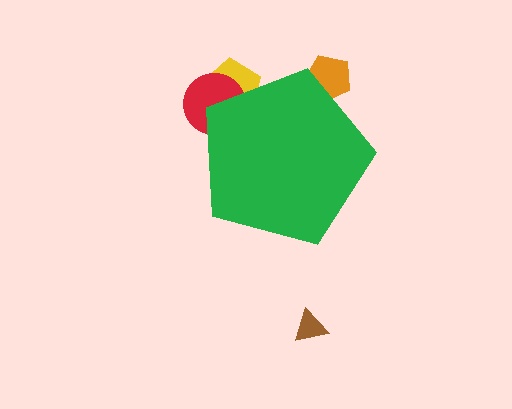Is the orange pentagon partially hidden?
Yes, the orange pentagon is partially hidden behind the green pentagon.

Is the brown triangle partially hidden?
No, the brown triangle is fully visible.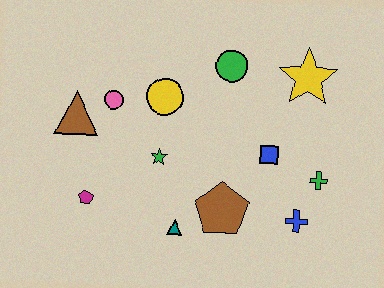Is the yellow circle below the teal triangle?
No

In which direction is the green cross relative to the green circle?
The green cross is below the green circle.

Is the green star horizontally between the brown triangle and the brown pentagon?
Yes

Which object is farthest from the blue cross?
The brown triangle is farthest from the blue cross.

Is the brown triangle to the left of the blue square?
Yes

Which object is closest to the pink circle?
The brown triangle is closest to the pink circle.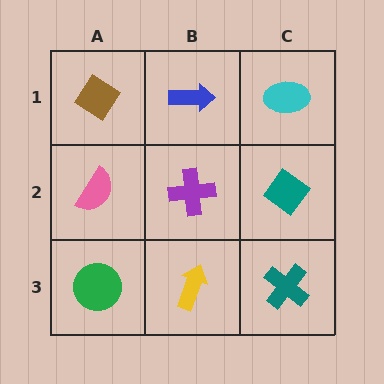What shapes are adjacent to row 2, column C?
A cyan ellipse (row 1, column C), a teal cross (row 3, column C), a purple cross (row 2, column B).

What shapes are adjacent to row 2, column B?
A blue arrow (row 1, column B), a yellow arrow (row 3, column B), a pink semicircle (row 2, column A), a teal diamond (row 2, column C).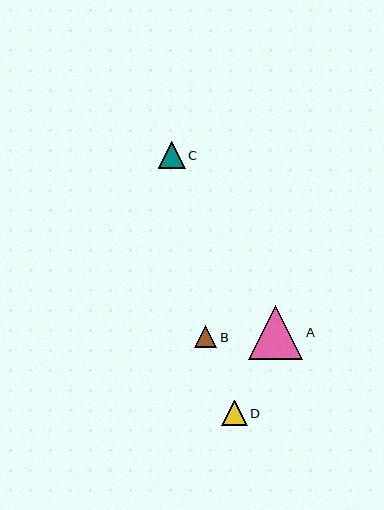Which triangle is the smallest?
Triangle B is the smallest with a size of approximately 22 pixels.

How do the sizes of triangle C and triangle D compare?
Triangle C and triangle D are approximately the same size.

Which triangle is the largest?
Triangle A is the largest with a size of approximately 54 pixels.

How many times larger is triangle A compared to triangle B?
Triangle A is approximately 2.5 times the size of triangle B.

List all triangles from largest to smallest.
From largest to smallest: A, C, D, B.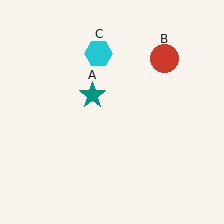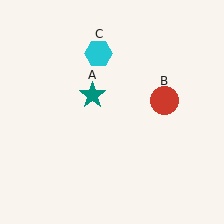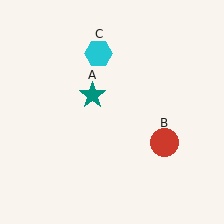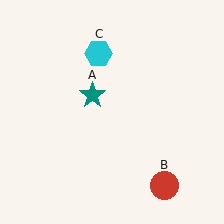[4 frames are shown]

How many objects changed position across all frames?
1 object changed position: red circle (object B).